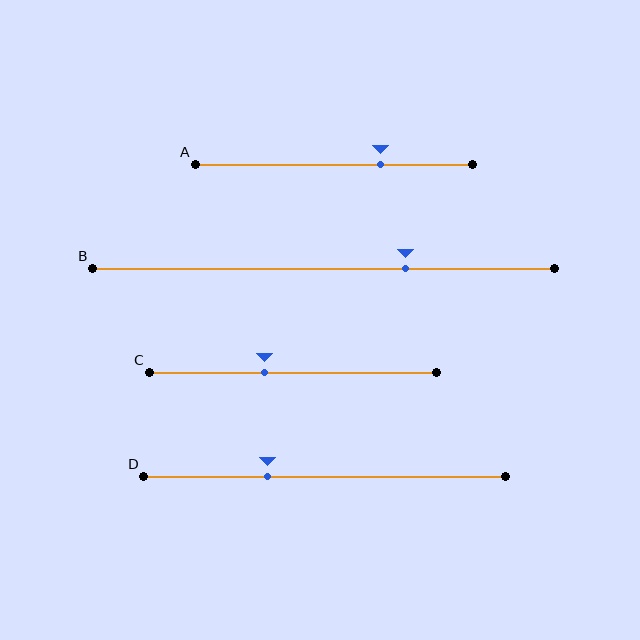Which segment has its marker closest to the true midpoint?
Segment C has its marker closest to the true midpoint.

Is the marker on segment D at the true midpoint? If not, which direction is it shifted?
No, the marker on segment D is shifted to the left by about 16% of the segment length.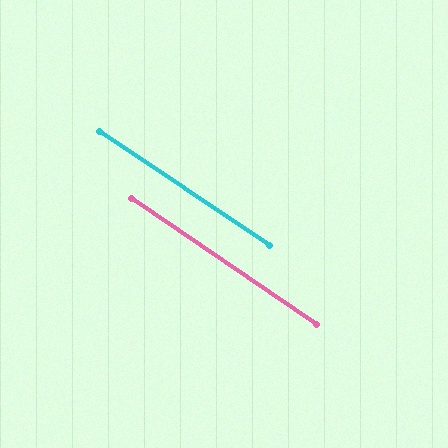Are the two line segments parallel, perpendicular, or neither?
Parallel — their directions differ by only 0.5°.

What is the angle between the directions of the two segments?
Approximately 0 degrees.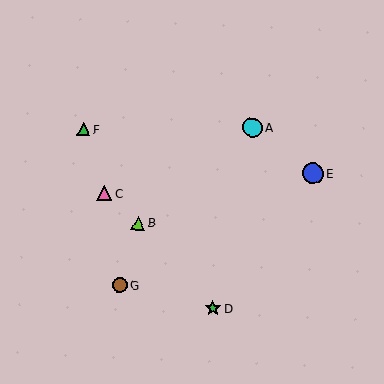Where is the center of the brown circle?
The center of the brown circle is at (120, 285).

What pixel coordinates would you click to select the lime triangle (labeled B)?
Click at (138, 223) to select the lime triangle B.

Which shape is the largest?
The blue circle (labeled E) is the largest.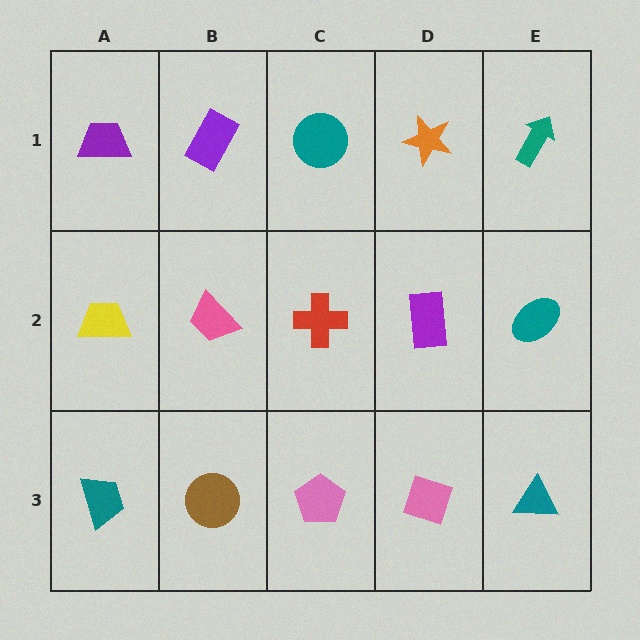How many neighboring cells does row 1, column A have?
2.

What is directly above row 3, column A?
A yellow trapezoid.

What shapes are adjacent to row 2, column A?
A purple trapezoid (row 1, column A), a teal trapezoid (row 3, column A), a pink trapezoid (row 2, column B).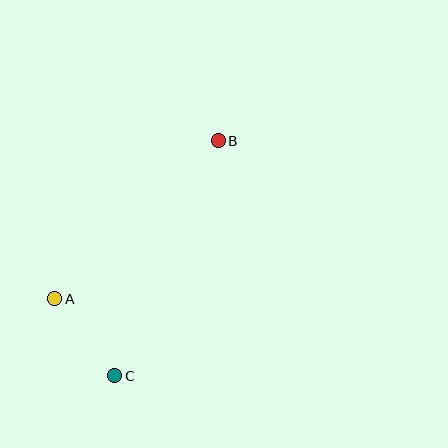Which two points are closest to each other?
Points A and C are closest to each other.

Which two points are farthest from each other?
Points B and C are farthest from each other.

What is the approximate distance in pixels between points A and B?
The distance between A and B is approximately 227 pixels.